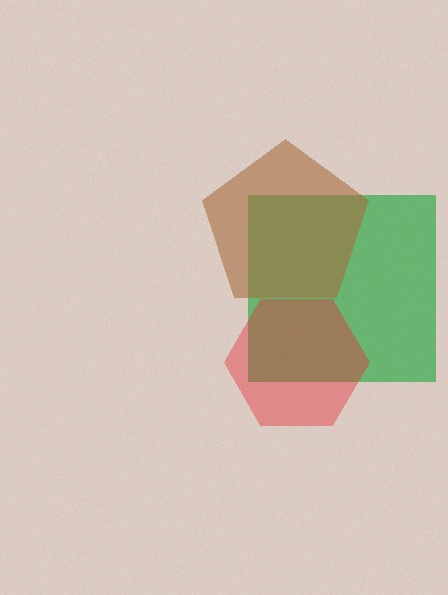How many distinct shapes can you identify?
There are 3 distinct shapes: a green square, a brown pentagon, a red hexagon.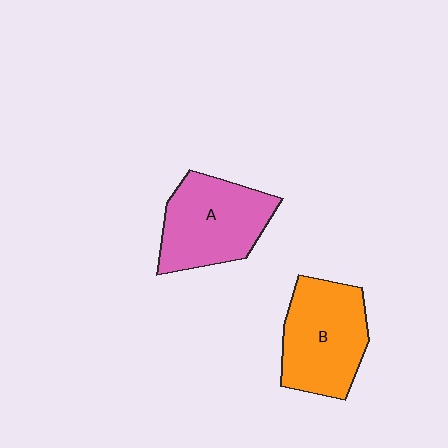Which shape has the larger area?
Shape B (orange).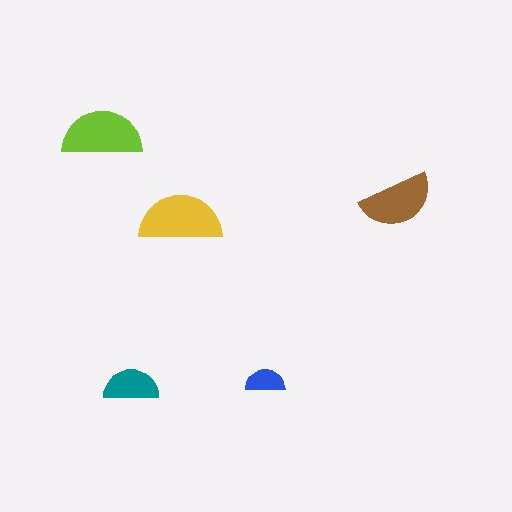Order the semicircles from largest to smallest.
the yellow one, the lime one, the brown one, the teal one, the blue one.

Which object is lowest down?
The teal semicircle is bottommost.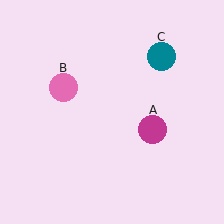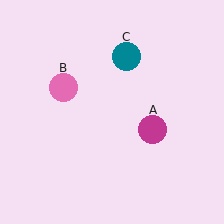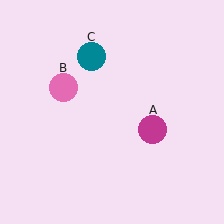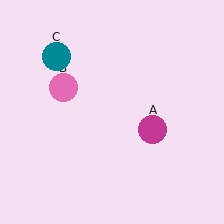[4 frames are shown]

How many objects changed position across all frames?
1 object changed position: teal circle (object C).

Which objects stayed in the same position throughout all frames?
Magenta circle (object A) and pink circle (object B) remained stationary.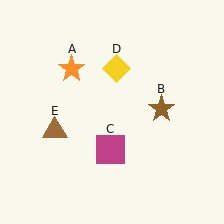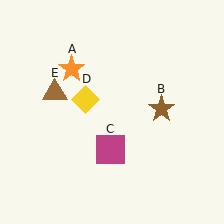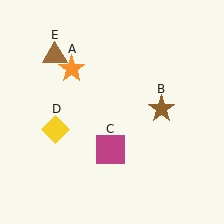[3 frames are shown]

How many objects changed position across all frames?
2 objects changed position: yellow diamond (object D), brown triangle (object E).